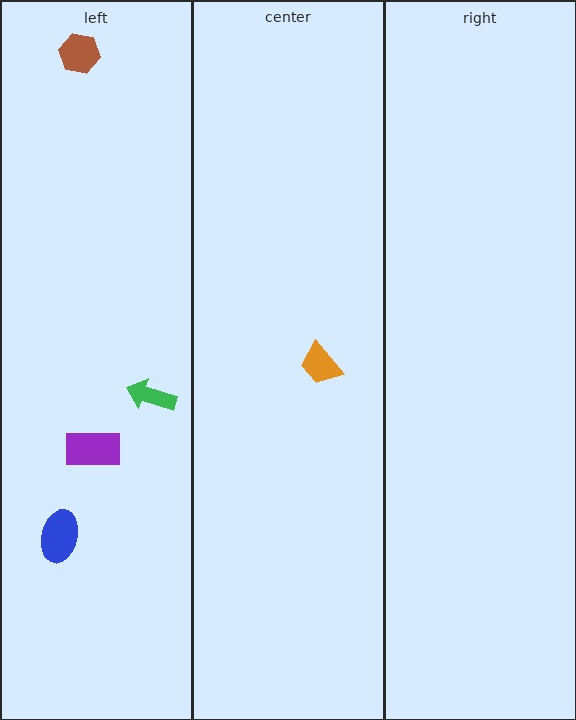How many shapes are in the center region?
1.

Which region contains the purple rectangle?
The left region.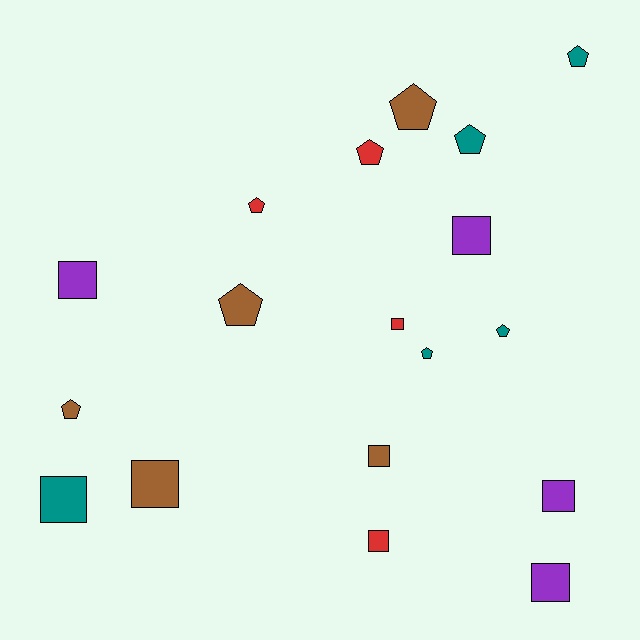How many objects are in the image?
There are 18 objects.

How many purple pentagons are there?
There are no purple pentagons.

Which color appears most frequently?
Brown, with 5 objects.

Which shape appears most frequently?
Square, with 9 objects.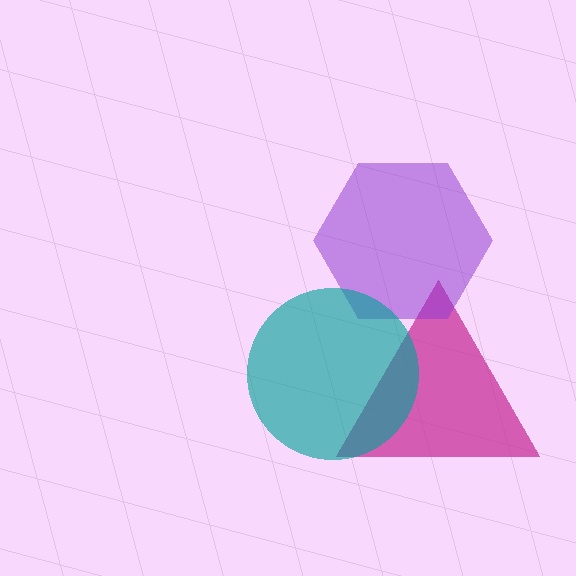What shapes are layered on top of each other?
The layered shapes are: a magenta triangle, a purple hexagon, a teal circle.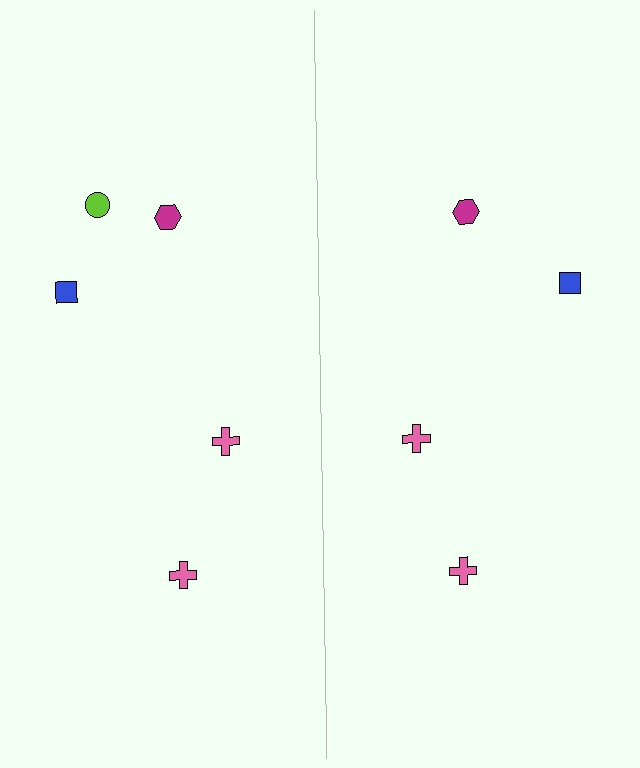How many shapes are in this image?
There are 9 shapes in this image.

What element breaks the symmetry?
A lime circle is missing from the right side.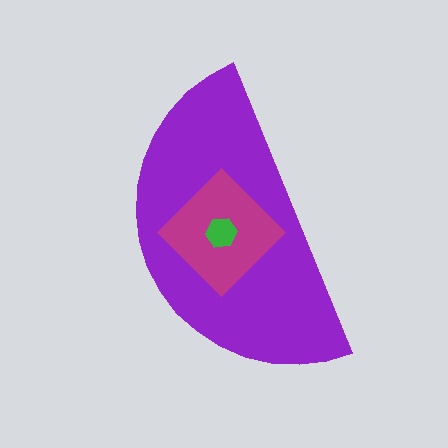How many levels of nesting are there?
3.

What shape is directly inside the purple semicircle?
The magenta diamond.